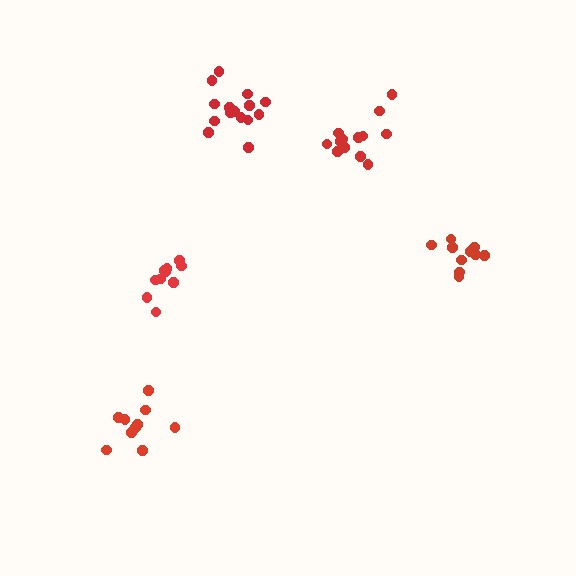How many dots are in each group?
Group 1: 10 dots, Group 2: 13 dots, Group 3: 10 dots, Group 4: 15 dots, Group 5: 10 dots (58 total).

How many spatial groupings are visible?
There are 5 spatial groupings.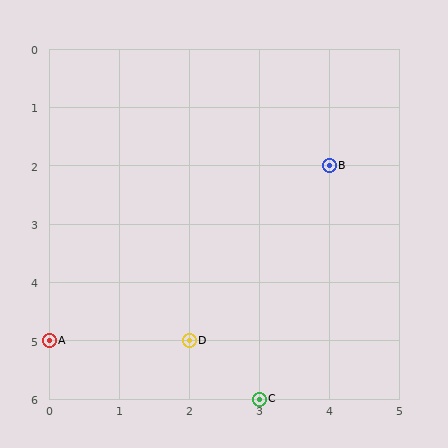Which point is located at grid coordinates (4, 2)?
Point B is at (4, 2).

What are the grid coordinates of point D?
Point D is at grid coordinates (2, 5).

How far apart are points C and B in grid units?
Points C and B are 1 column and 4 rows apart (about 4.1 grid units diagonally).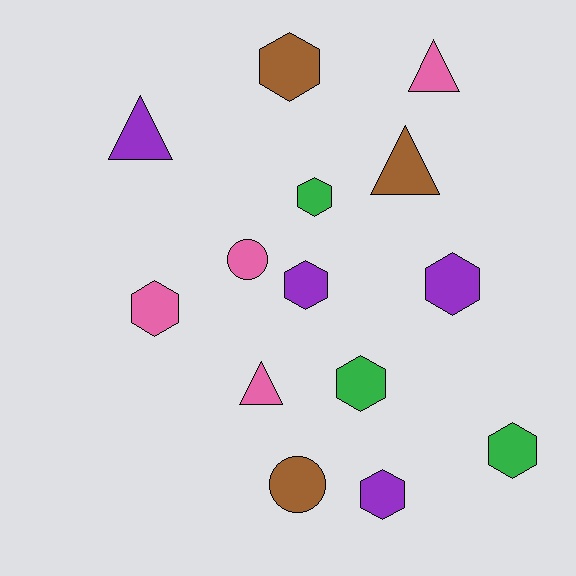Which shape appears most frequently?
Hexagon, with 8 objects.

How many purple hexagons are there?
There are 3 purple hexagons.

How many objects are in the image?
There are 14 objects.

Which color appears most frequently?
Pink, with 4 objects.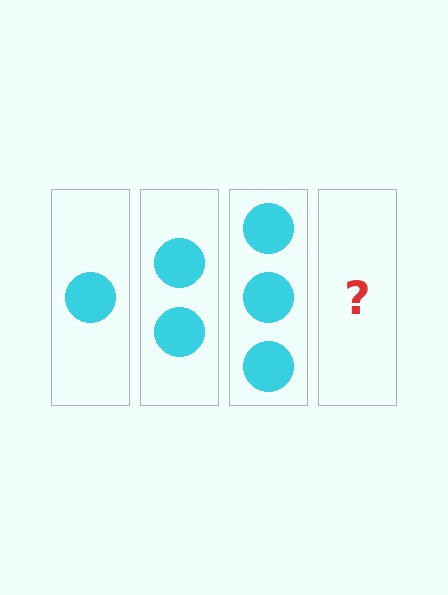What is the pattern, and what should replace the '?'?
The pattern is that each step adds one more circle. The '?' should be 4 circles.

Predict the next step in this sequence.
The next step is 4 circles.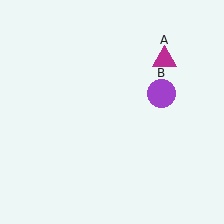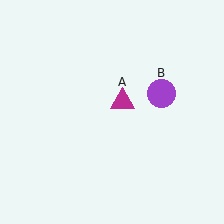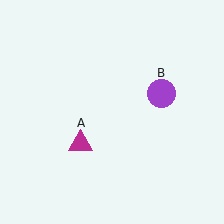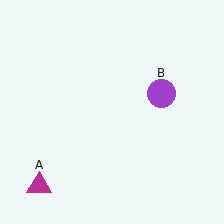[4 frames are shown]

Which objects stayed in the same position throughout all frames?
Purple circle (object B) remained stationary.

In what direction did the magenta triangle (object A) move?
The magenta triangle (object A) moved down and to the left.